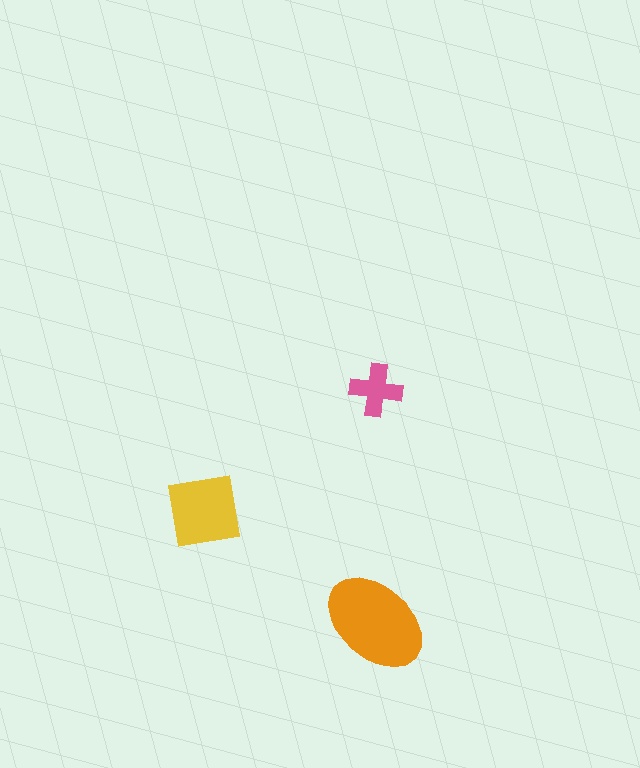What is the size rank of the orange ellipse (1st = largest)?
1st.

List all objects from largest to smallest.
The orange ellipse, the yellow square, the pink cross.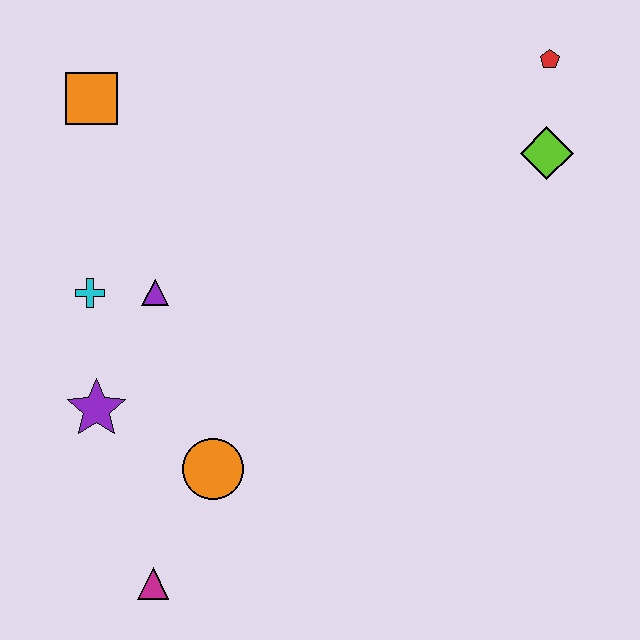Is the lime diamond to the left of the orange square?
No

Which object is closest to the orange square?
The cyan cross is closest to the orange square.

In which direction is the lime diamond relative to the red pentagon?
The lime diamond is below the red pentagon.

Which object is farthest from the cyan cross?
The red pentagon is farthest from the cyan cross.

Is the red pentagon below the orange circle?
No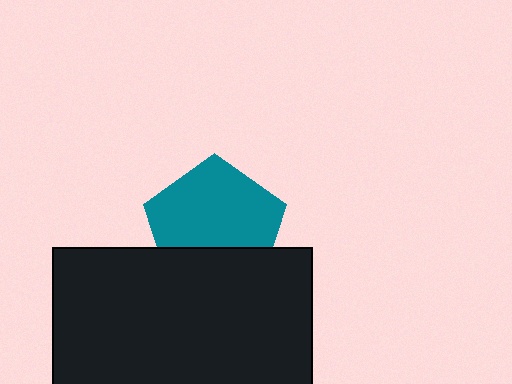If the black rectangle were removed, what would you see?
You would see the complete teal pentagon.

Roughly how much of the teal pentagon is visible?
Most of it is visible (roughly 68%).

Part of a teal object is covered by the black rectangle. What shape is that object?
It is a pentagon.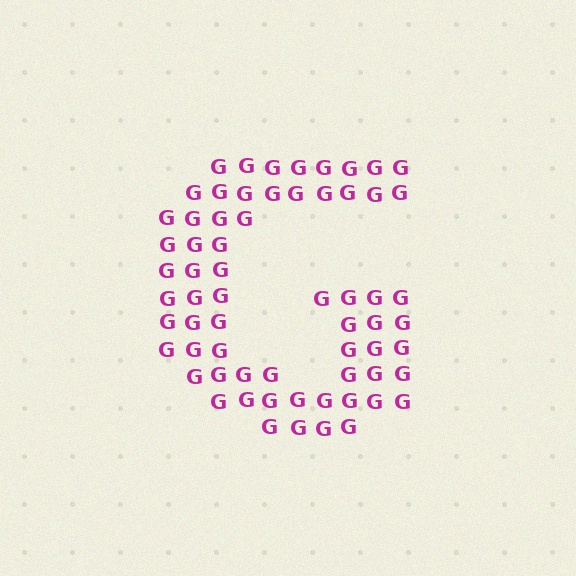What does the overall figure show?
The overall figure shows the letter G.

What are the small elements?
The small elements are letter G's.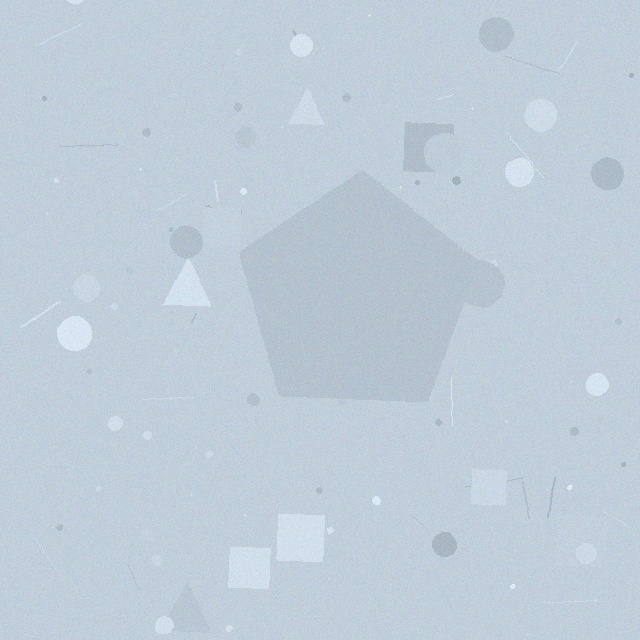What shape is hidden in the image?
A pentagon is hidden in the image.